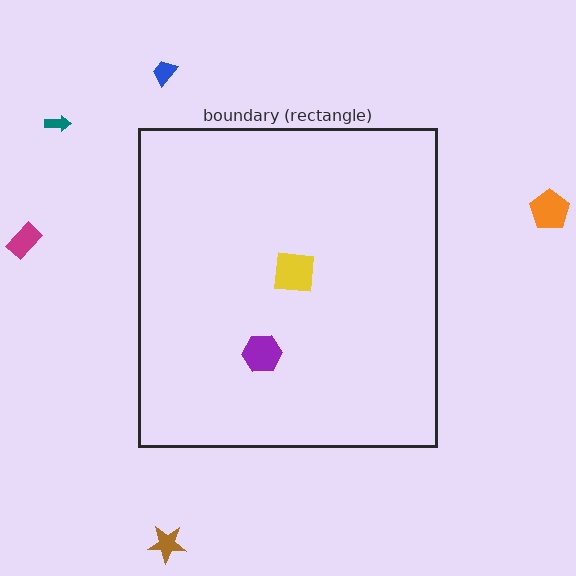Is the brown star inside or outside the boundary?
Outside.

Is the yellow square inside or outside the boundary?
Inside.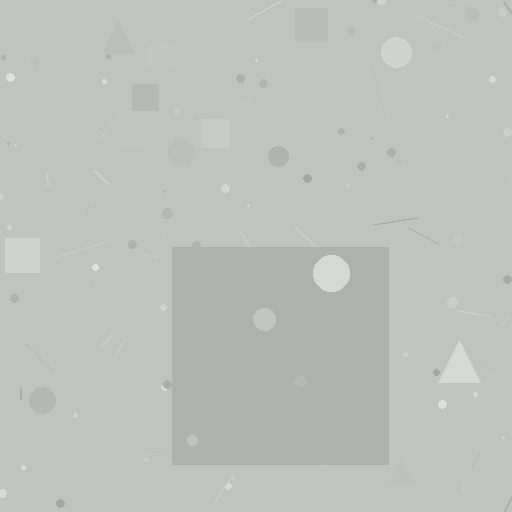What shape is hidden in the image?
A square is hidden in the image.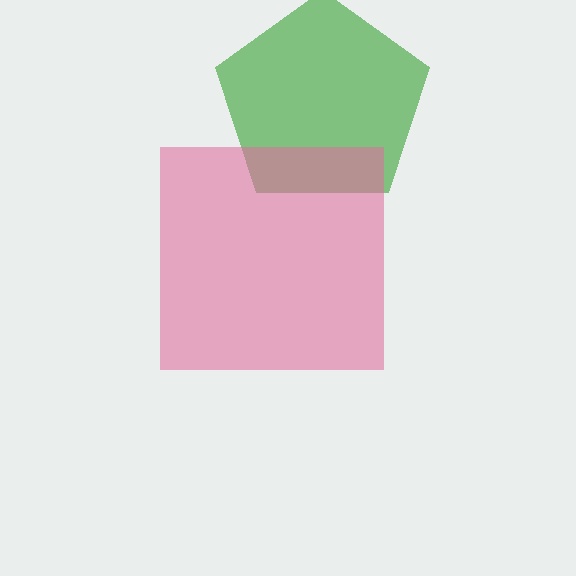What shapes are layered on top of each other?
The layered shapes are: a green pentagon, a pink square.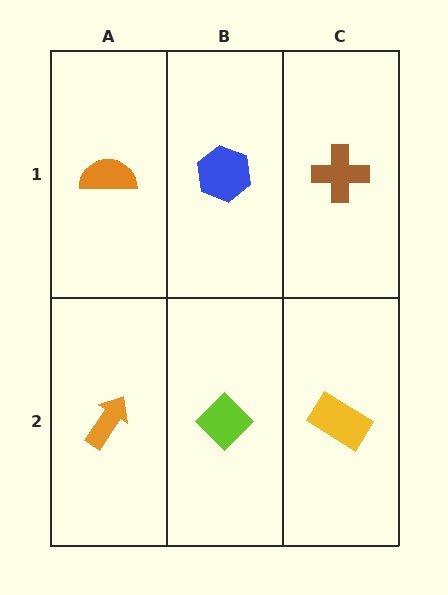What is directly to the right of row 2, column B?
A yellow rectangle.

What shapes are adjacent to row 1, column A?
An orange arrow (row 2, column A), a blue hexagon (row 1, column B).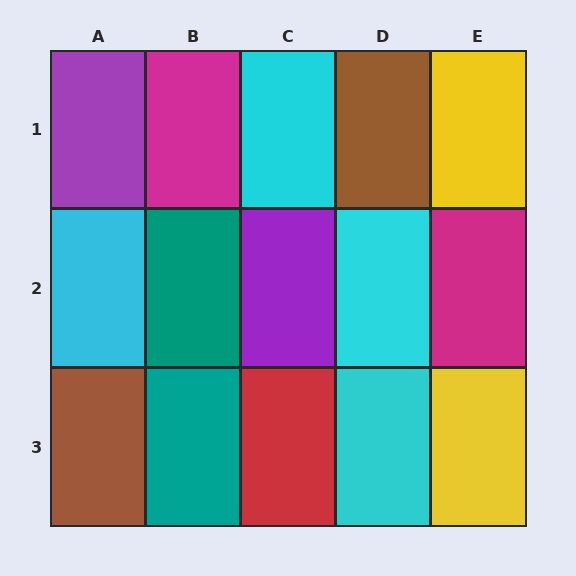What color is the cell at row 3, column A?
Brown.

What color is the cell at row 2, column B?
Teal.